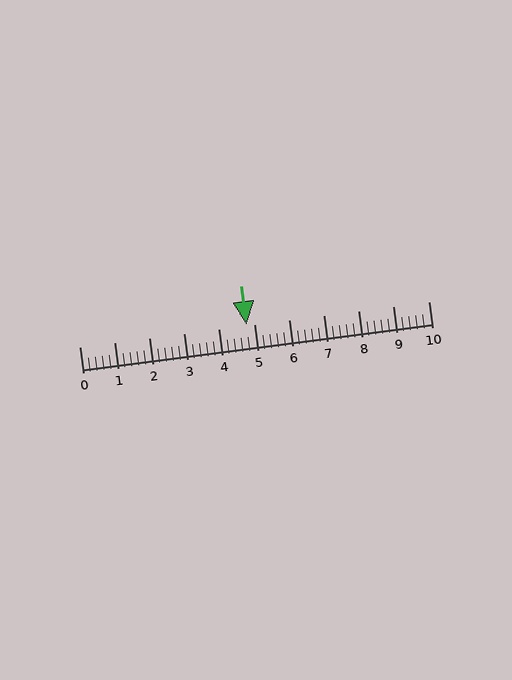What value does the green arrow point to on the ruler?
The green arrow points to approximately 4.8.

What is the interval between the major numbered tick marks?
The major tick marks are spaced 1 units apart.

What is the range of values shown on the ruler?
The ruler shows values from 0 to 10.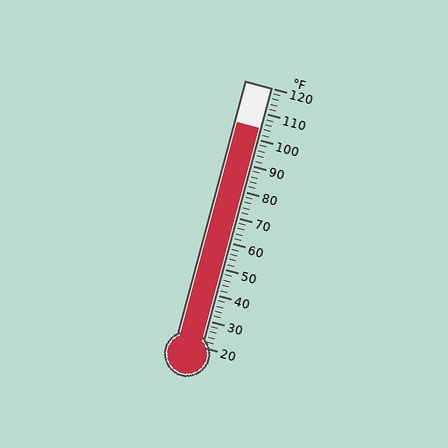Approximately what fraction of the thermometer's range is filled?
The thermometer is filled to approximately 85% of its range.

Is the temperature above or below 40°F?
The temperature is above 40°F.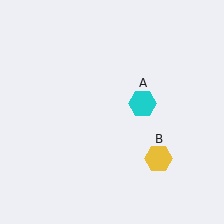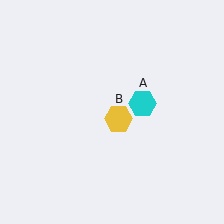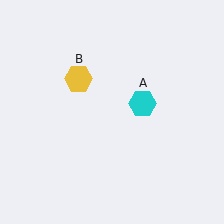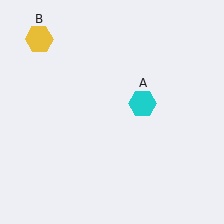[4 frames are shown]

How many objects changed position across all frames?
1 object changed position: yellow hexagon (object B).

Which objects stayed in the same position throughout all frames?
Cyan hexagon (object A) remained stationary.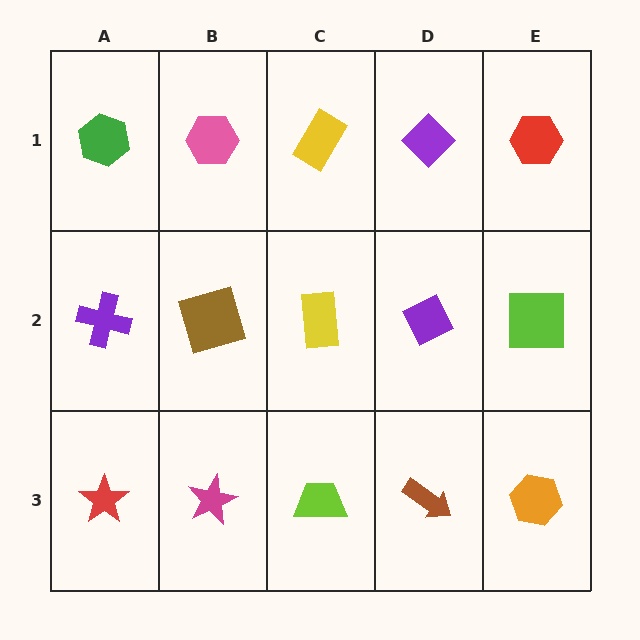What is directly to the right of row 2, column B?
A yellow rectangle.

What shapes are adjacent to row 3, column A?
A purple cross (row 2, column A), a magenta star (row 3, column B).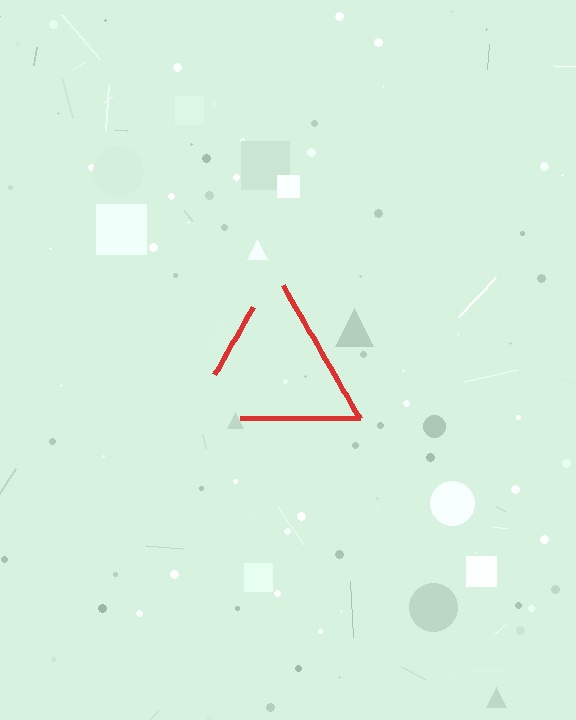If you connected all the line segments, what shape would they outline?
They would outline a triangle.